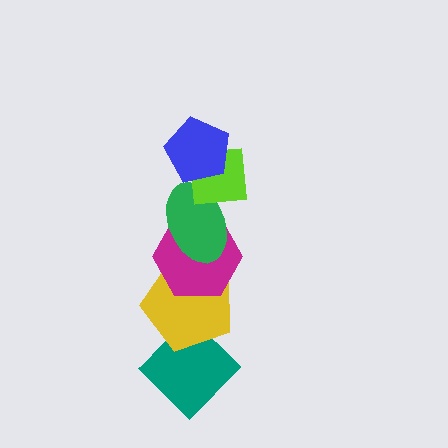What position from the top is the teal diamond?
The teal diamond is 6th from the top.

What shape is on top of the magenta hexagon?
The green ellipse is on top of the magenta hexagon.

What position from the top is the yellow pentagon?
The yellow pentagon is 5th from the top.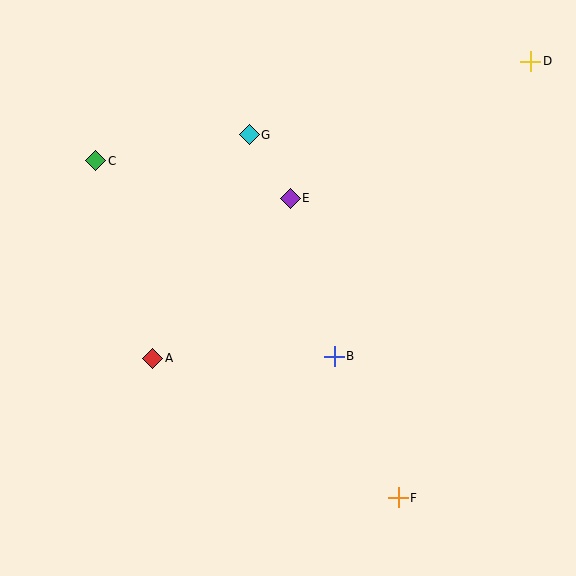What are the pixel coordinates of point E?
Point E is at (290, 198).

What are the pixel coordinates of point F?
Point F is at (398, 498).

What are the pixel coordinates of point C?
Point C is at (96, 161).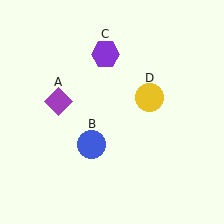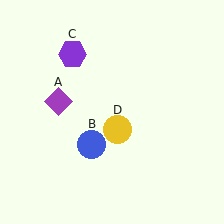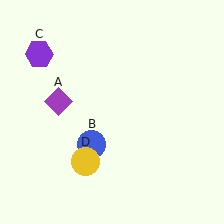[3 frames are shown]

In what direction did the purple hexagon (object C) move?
The purple hexagon (object C) moved left.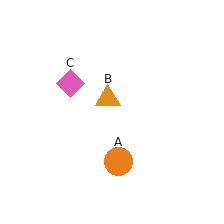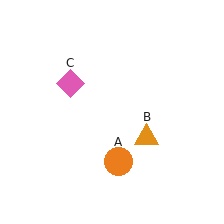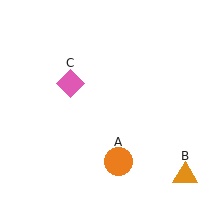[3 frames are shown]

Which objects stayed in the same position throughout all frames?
Orange circle (object A) and pink diamond (object C) remained stationary.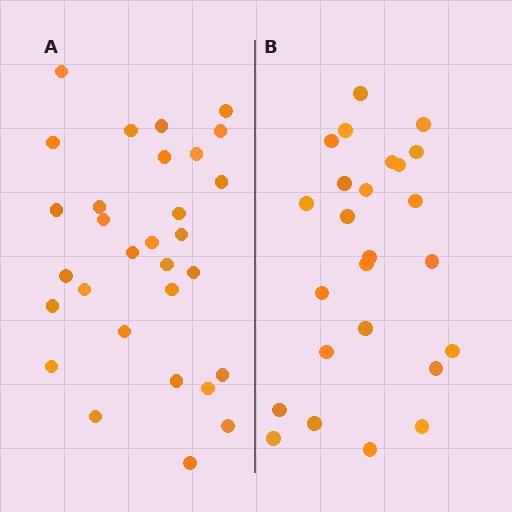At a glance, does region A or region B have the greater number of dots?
Region A (the left region) has more dots.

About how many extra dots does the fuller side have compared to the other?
Region A has about 5 more dots than region B.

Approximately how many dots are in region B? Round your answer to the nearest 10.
About 20 dots. (The exact count is 25, which rounds to 20.)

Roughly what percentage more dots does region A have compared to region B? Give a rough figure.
About 20% more.